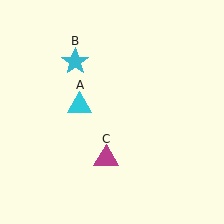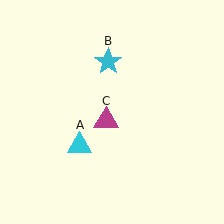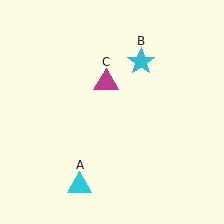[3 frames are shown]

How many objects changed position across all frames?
3 objects changed position: cyan triangle (object A), cyan star (object B), magenta triangle (object C).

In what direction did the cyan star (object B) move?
The cyan star (object B) moved right.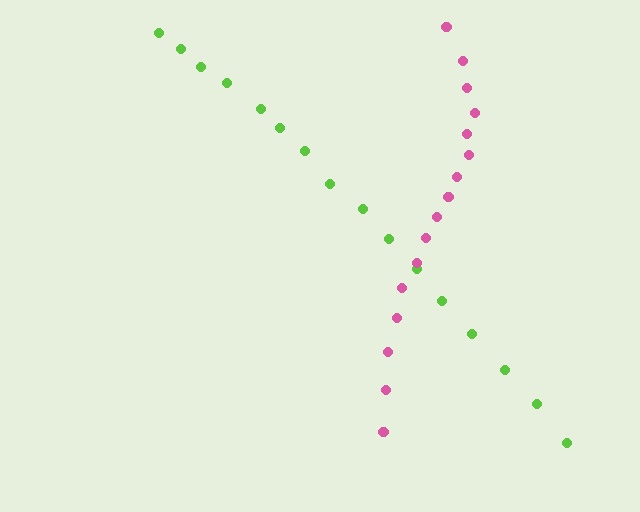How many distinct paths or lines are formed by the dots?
There are 2 distinct paths.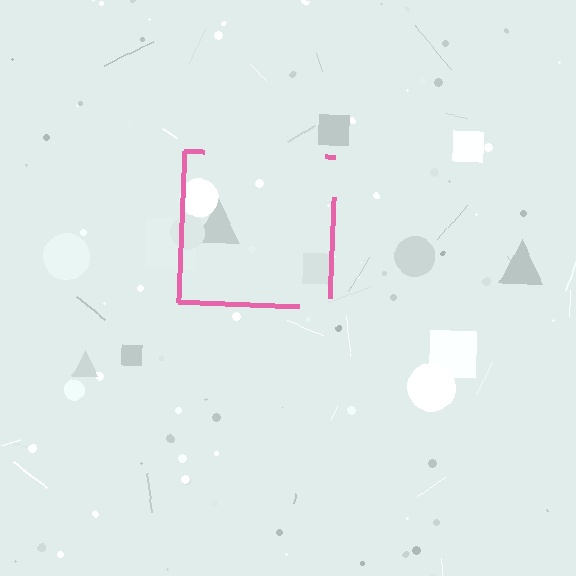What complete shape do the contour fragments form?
The contour fragments form a square.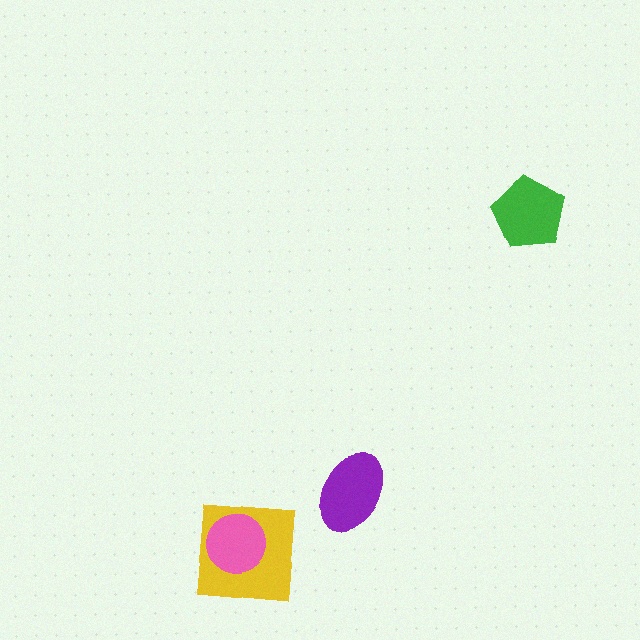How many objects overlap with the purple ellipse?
0 objects overlap with the purple ellipse.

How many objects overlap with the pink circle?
1 object overlaps with the pink circle.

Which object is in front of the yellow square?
The pink circle is in front of the yellow square.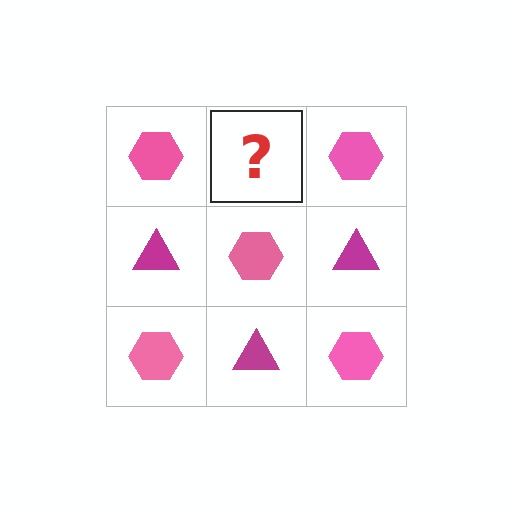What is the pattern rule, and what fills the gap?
The rule is that it alternates pink hexagon and magenta triangle in a checkerboard pattern. The gap should be filled with a magenta triangle.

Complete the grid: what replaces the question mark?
The question mark should be replaced with a magenta triangle.